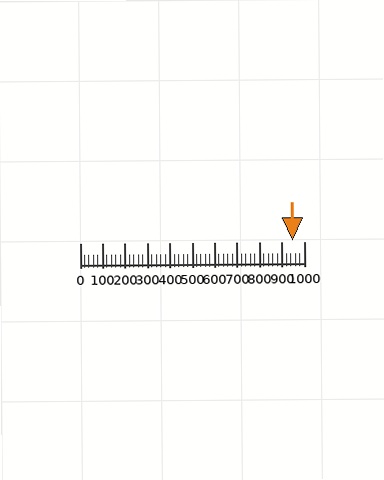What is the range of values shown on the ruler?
The ruler shows values from 0 to 1000.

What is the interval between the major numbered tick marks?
The major tick marks are spaced 100 units apart.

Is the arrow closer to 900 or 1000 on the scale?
The arrow is closer to 1000.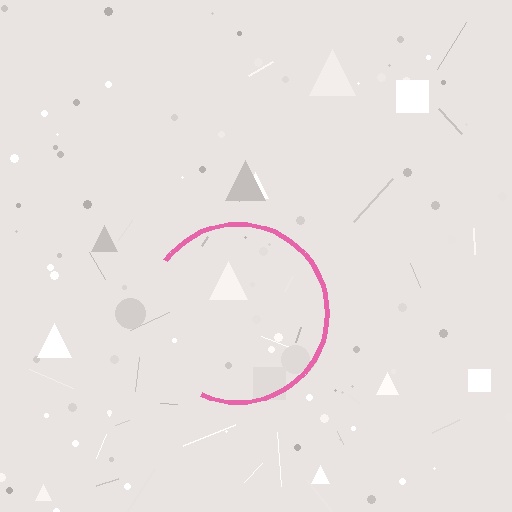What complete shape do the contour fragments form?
The contour fragments form a circle.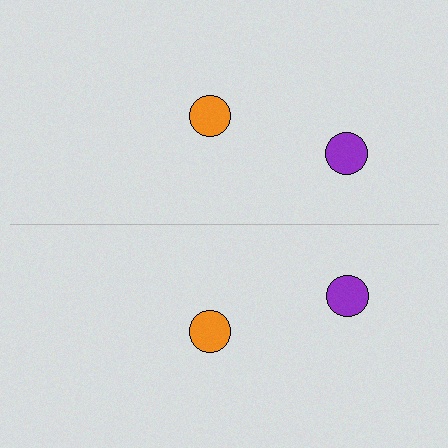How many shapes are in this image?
There are 4 shapes in this image.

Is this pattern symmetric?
Yes, this pattern has bilateral (reflection) symmetry.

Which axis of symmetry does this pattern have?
The pattern has a horizontal axis of symmetry running through the center of the image.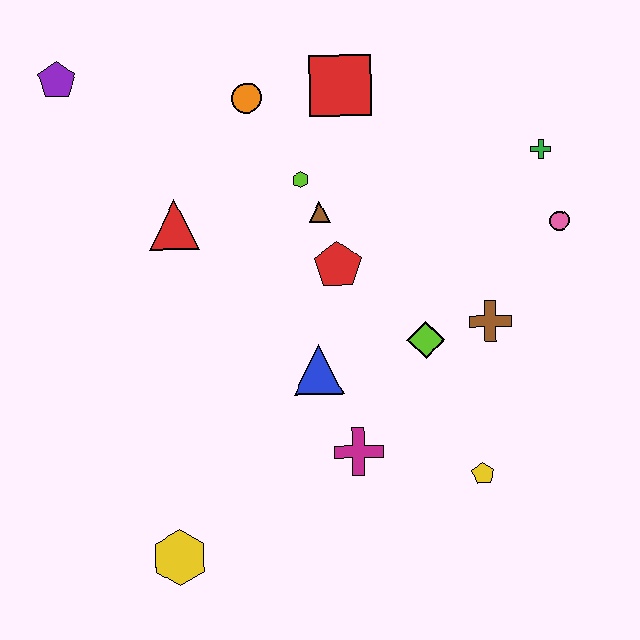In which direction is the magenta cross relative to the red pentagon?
The magenta cross is below the red pentagon.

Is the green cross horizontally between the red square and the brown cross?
No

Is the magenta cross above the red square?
No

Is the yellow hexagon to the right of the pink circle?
No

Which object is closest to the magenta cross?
The blue triangle is closest to the magenta cross.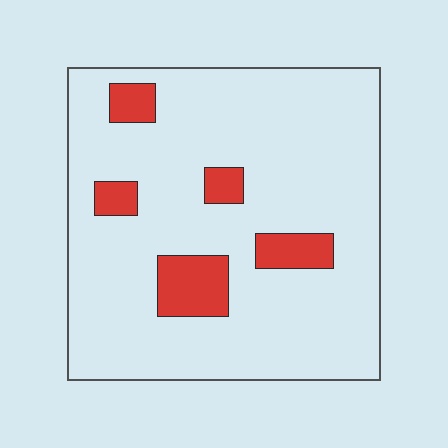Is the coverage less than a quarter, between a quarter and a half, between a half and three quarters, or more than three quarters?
Less than a quarter.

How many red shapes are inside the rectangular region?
5.